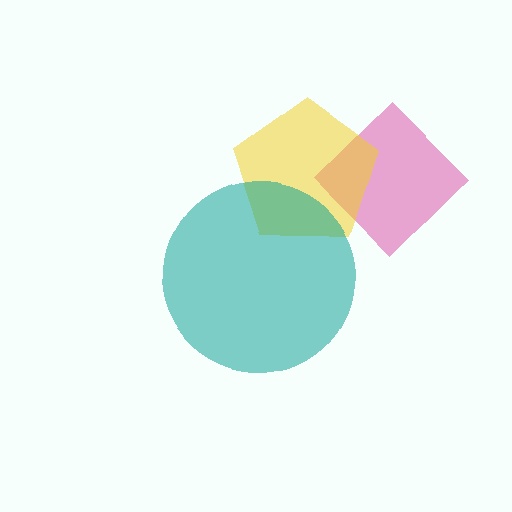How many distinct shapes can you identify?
There are 3 distinct shapes: a magenta diamond, a yellow pentagon, a teal circle.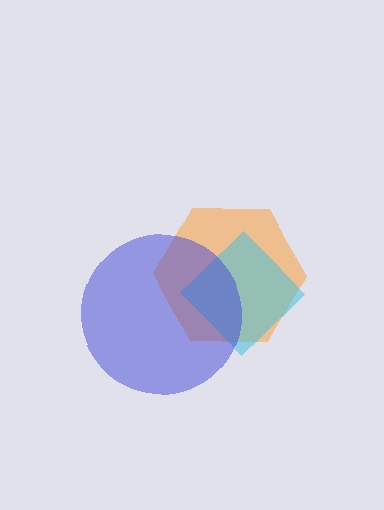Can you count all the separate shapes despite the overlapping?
Yes, there are 3 separate shapes.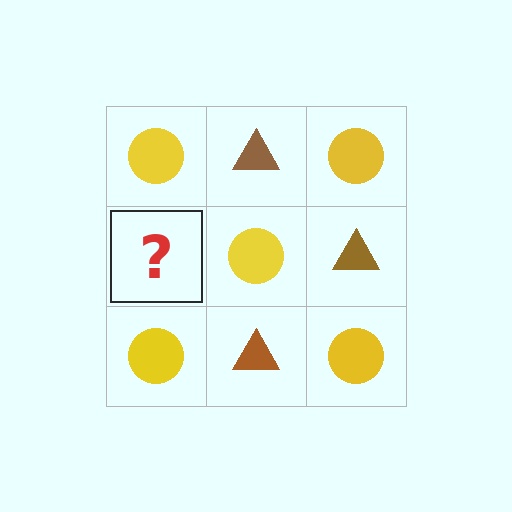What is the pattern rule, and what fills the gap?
The rule is that it alternates yellow circle and brown triangle in a checkerboard pattern. The gap should be filled with a brown triangle.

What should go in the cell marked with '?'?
The missing cell should contain a brown triangle.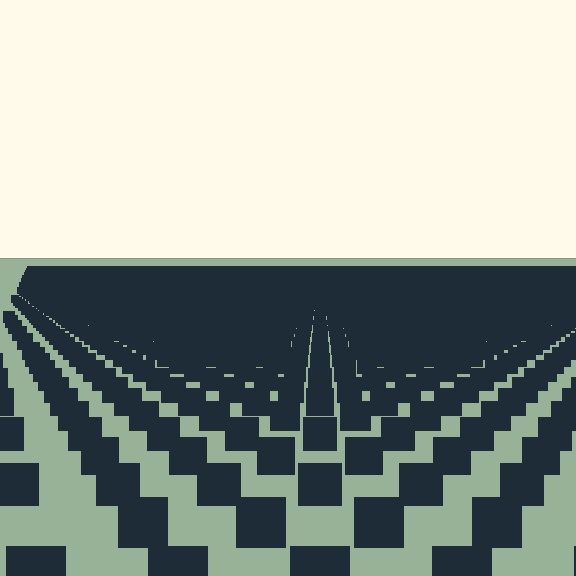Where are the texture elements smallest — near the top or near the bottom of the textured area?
Near the top.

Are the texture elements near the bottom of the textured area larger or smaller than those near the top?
Larger. Near the bottom, elements are closer to the viewer and appear at a bigger on-screen size.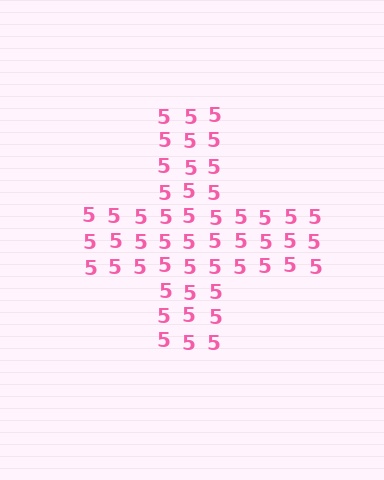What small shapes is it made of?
It is made of small digit 5's.